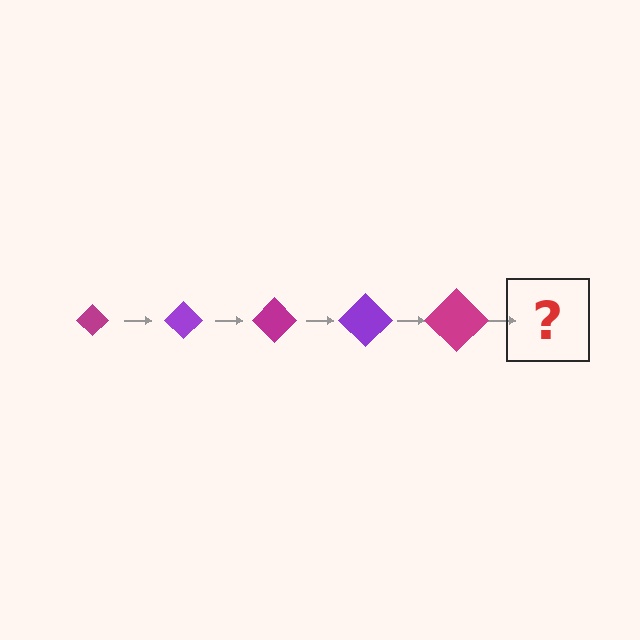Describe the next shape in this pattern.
It should be a purple diamond, larger than the previous one.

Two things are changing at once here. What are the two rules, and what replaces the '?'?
The two rules are that the diamond grows larger each step and the color cycles through magenta and purple. The '?' should be a purple diamond, larger than the previous one.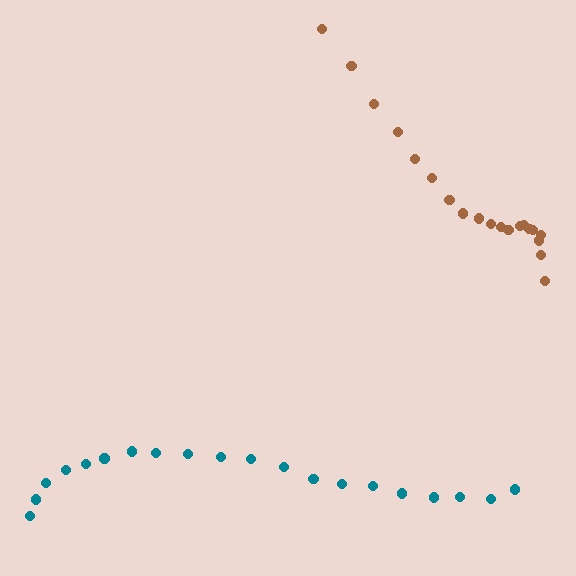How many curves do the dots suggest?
There are 2 distinct paths.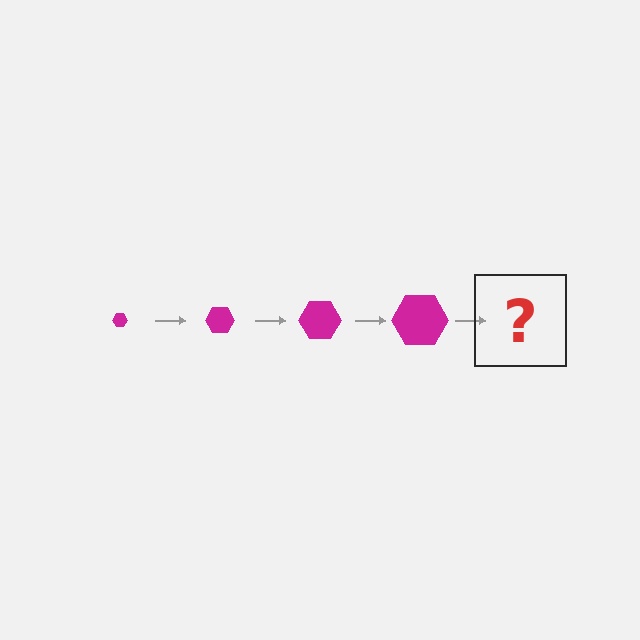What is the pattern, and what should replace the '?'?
The pattern is that the hexagon gets progressively larger each step. The '?' should be a magenta hexagon, larger than the previous one.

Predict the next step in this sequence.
The next step is a magenta hexagon, larger than the previous one.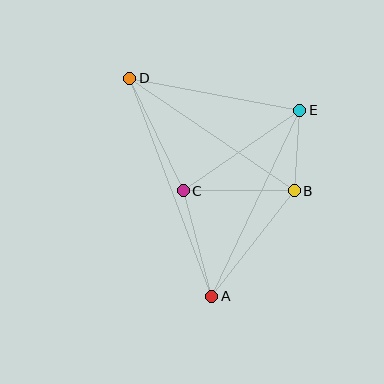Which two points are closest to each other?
Points B and E are closest to each other.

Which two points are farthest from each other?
Points A and D are farthest from each other.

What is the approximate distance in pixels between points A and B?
The distance between A and B is approximately 134 pixels.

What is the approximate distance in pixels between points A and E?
The distance between A and E is approximately 206 pixels.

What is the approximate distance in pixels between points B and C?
The distance between B and C is approximately 111 pixels.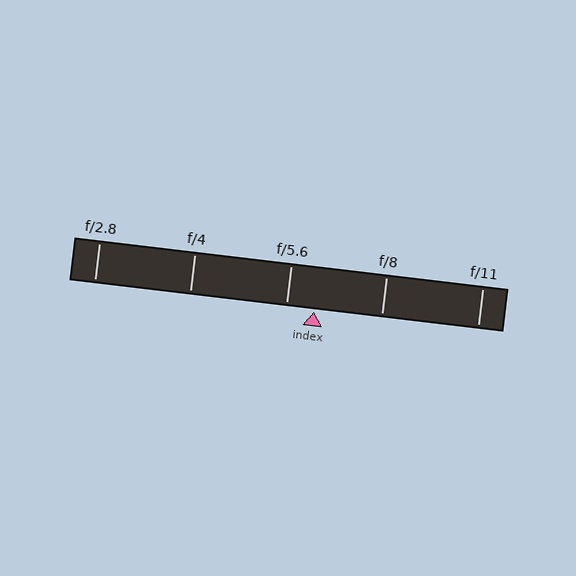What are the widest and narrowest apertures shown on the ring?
The widest aperture shown is f/2.8 and the narrowest is f/11.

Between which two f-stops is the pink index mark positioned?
The index mark is between f/5.6 and f/8.